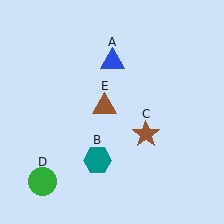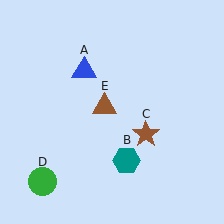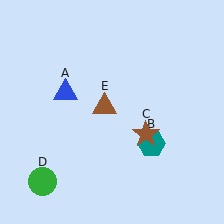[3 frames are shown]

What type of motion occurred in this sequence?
The blue triangle (object A), teal hexagon (object B) rotated counterclockwise around the center of the scene.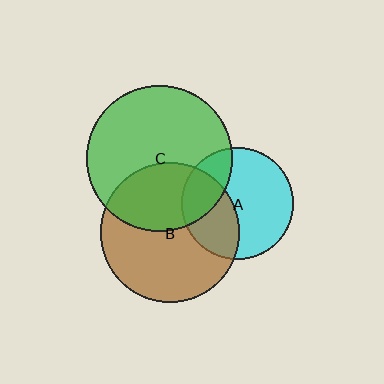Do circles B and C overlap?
Yes.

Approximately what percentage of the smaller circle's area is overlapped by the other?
Approximately 40%.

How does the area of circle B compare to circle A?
Approximately 1.6 times.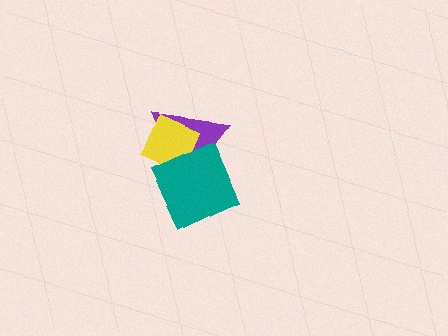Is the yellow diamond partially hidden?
Yes, it is partially covered by another shape.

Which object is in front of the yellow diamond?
The teal diamond is in front of the yellow diamond.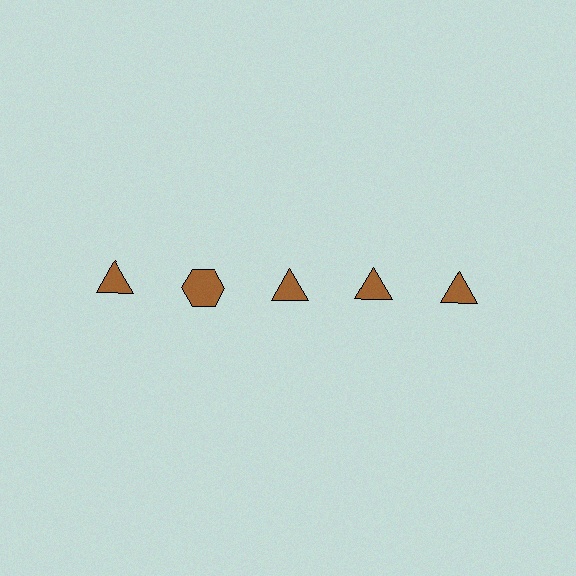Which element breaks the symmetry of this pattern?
The brown hexagon in the top row, second from left column breaks the symmetry. All other shapes are brown triangles.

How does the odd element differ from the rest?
It has a different shape: hexagon instead of triangle.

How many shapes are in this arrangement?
There are 5 shapes arranged in a grid pattern.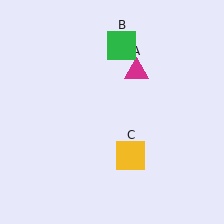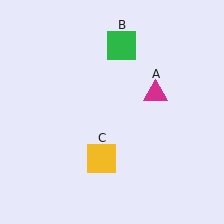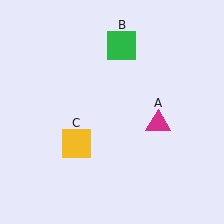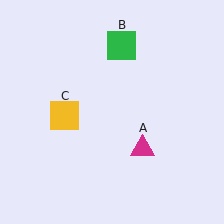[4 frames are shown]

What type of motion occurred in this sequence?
The magenta triangle (object A), yellow square (object C) rotated clockwise around the center of the scene.